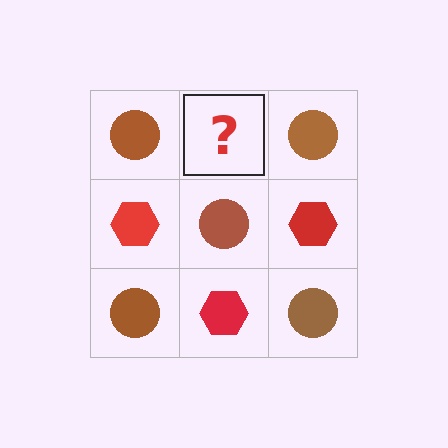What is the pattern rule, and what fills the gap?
The rule is that it alternates brown circle and red hexagon in a checkerboard pattern. The gap should be filled with a red hexagon.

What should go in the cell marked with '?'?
The missing cell should contain a red hexagon.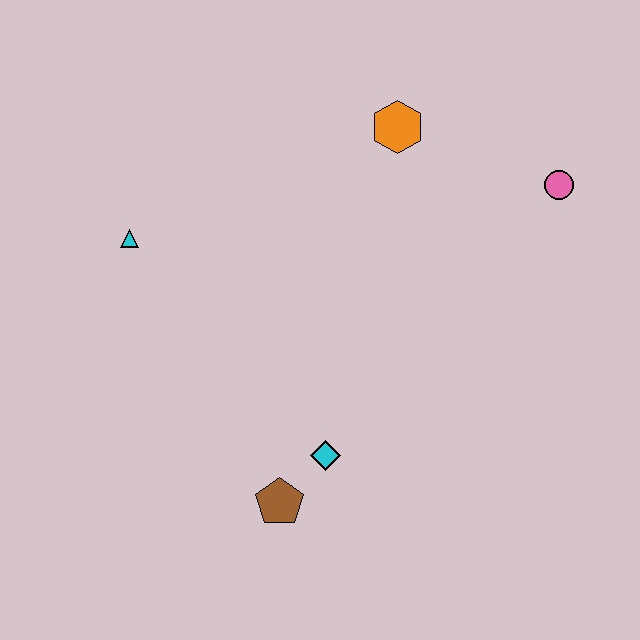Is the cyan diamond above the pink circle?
No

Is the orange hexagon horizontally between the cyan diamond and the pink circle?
Yes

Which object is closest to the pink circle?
The orange hexagon is closest to the pink circle.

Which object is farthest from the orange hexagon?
The brown pentagon is farthest from the orange hexagon.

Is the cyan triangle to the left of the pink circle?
Yes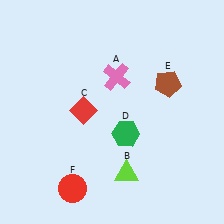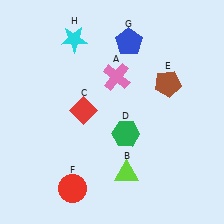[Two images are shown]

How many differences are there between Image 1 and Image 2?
There are 2 differences between the two images.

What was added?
A blue pentagon (G), a cyan star (H) were added in Image 2.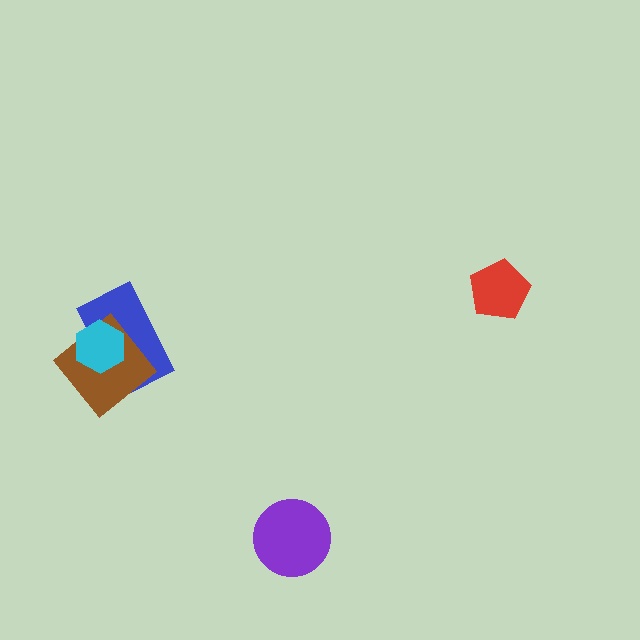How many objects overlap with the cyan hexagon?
2 objects overlap with the cyan hexagon.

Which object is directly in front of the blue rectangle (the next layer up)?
The brown diamond is directly in front of the blue rectangle.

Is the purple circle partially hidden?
No, no other shape covers it.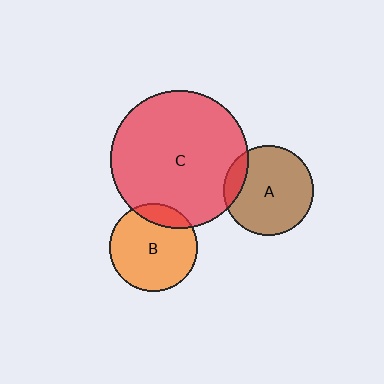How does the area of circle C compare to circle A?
Approximately 2.4 times.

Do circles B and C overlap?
Yes.